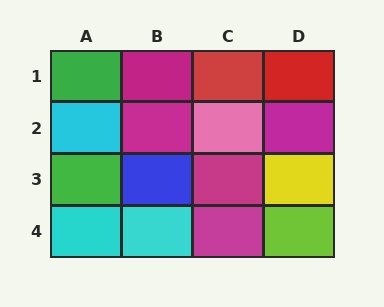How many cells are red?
2 cells are red.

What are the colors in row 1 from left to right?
Green, magenta, red, red.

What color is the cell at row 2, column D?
Magenta.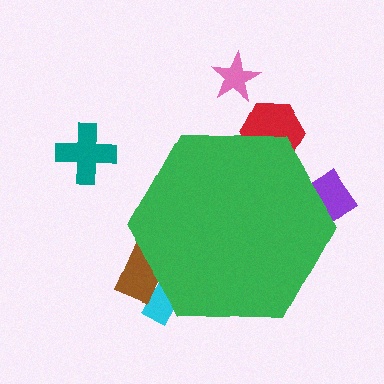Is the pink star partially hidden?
No, the pink star is fully visible.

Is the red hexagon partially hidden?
Yes, the red hexagon is partially hidden behind the green hexagon.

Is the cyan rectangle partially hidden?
Yes, the cyan rectangle is partially hidden behind the green hexagon.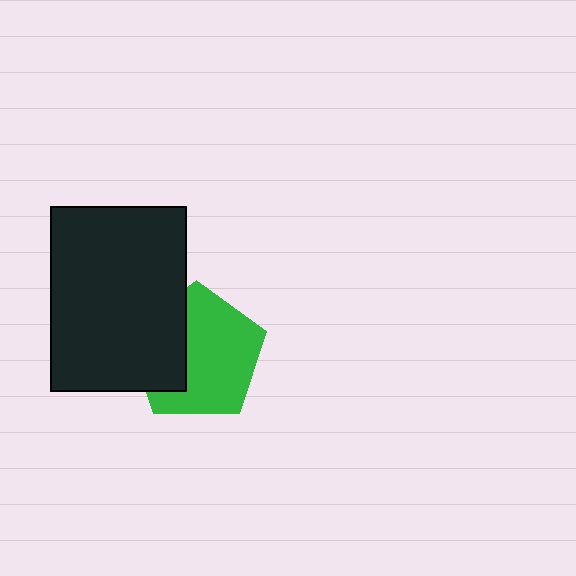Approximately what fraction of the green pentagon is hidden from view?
Roughly 35% of the green pentagon is hidden behind the black rectangle.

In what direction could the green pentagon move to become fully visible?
The green pentagon could move right. That would shift it out from behind the black rectangle entirely.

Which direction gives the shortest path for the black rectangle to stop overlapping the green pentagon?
Moving left gives the shortest separation.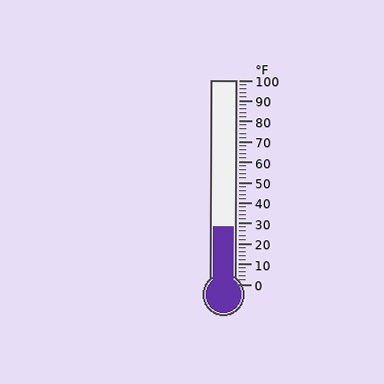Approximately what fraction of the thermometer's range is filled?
The thermometer is filled to approximately 30% of its range.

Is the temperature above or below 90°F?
The temperature is below 90°F.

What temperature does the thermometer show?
The thermometer shows approximately 28°F.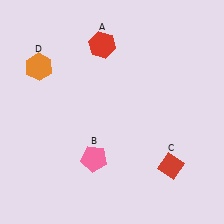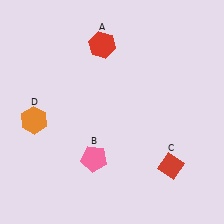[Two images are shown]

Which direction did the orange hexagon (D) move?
The orange hexagon (D) moved down.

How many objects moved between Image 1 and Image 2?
1 object moved between the two images.